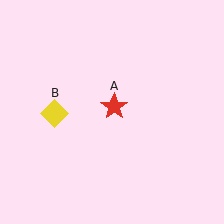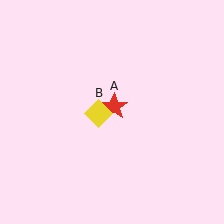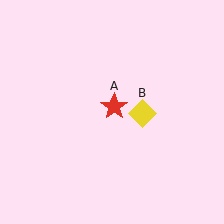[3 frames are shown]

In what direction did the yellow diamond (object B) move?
The yellow diamond (object B) moved right.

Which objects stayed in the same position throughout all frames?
Red star (object A) remained stationary.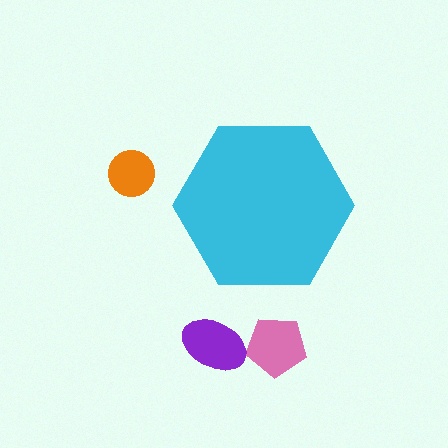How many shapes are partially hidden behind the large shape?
0 shapes are partially hidden.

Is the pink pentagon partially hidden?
No, the pink pentagon is fully visible.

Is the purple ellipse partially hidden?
No, the purple ellipse is fully visible.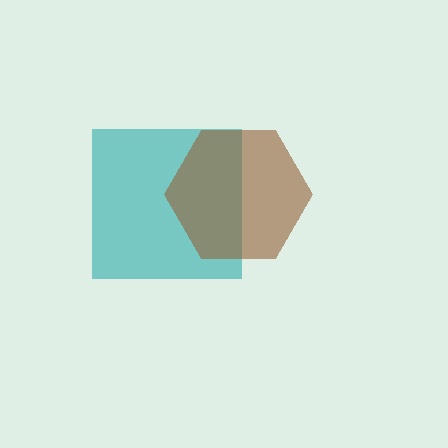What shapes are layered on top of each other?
The layered shapes are: a teal square, a brown hexagon.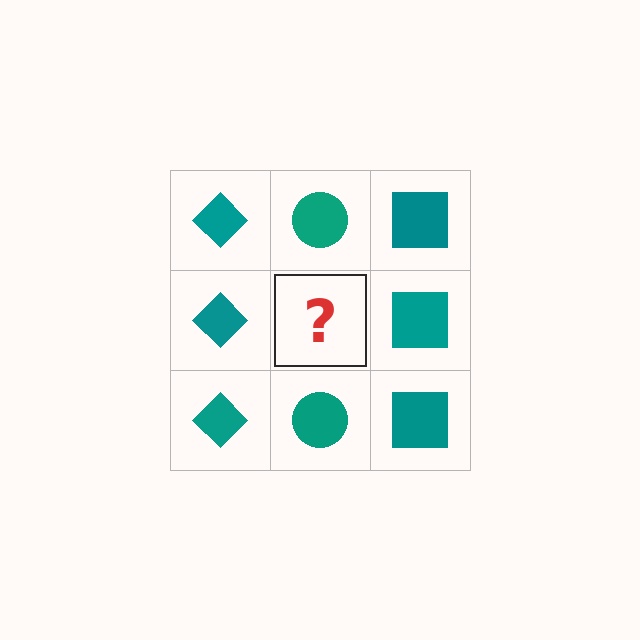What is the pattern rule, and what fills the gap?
The rule is that each column has a consistent shape. The gap should be filled with a teal circle.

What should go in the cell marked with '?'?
The missing cell should contain a teal circle.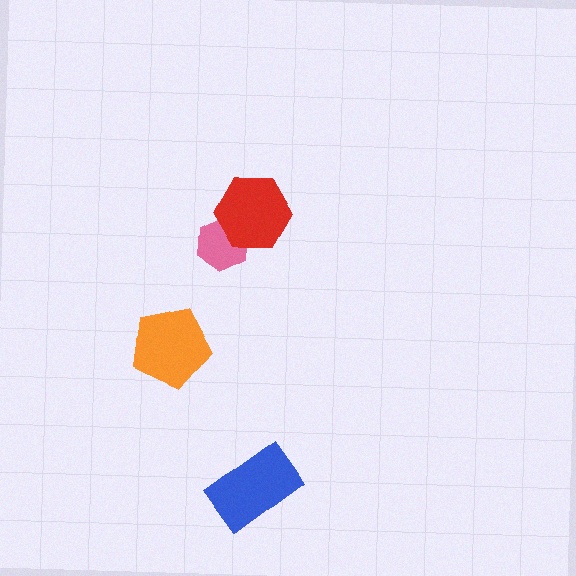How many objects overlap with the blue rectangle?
0 objects overlap with the blue rectangle.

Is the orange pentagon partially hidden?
No, no other shape covers it.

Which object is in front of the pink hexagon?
The red hexagon is in front of the pink hexagon.